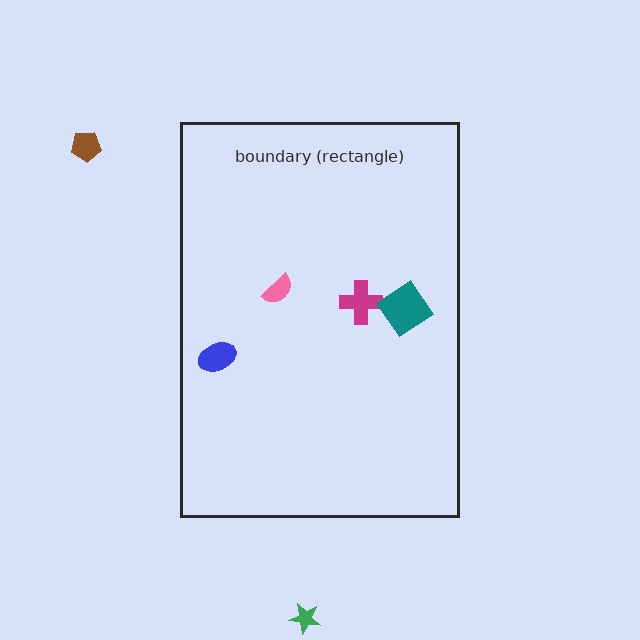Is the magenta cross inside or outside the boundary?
Inside.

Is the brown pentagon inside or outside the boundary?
Outside.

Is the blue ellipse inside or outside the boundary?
Inside.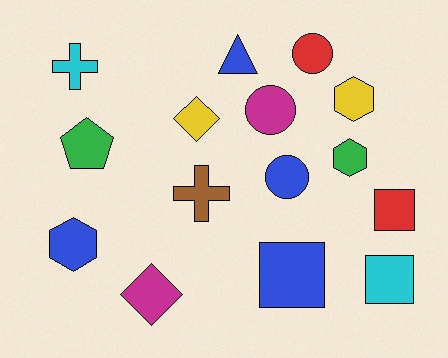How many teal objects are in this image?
There are no teal objects.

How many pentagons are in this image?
There is 1 pentagon.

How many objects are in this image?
There are 15 objects.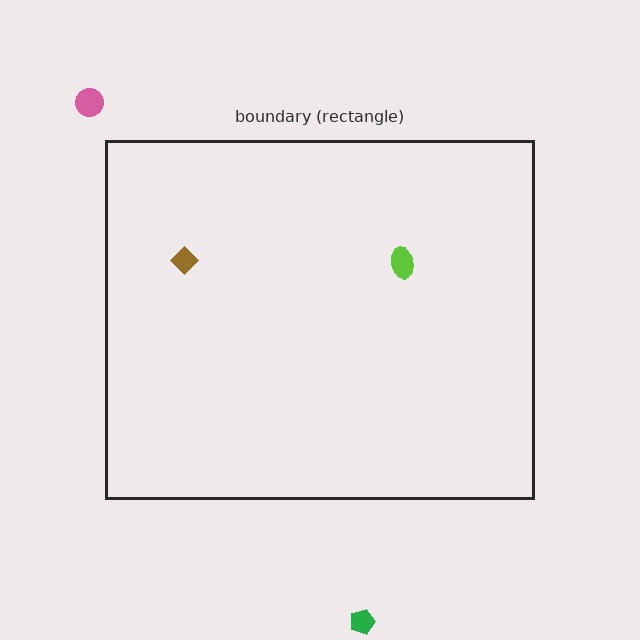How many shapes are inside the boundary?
2 inside, 2 outside.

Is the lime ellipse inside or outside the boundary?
Inside.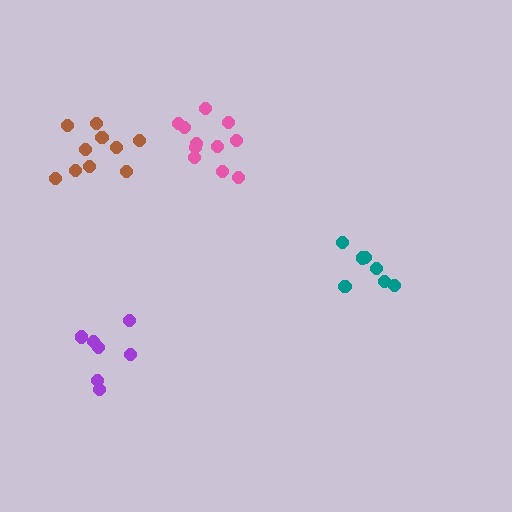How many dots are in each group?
Group 1: 7 dots, Group 2: 11 dots, Group 3: 7 dots, Group 4: 10 dots (35 total).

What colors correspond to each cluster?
The clusters are colored: teal, pink, purple, brown.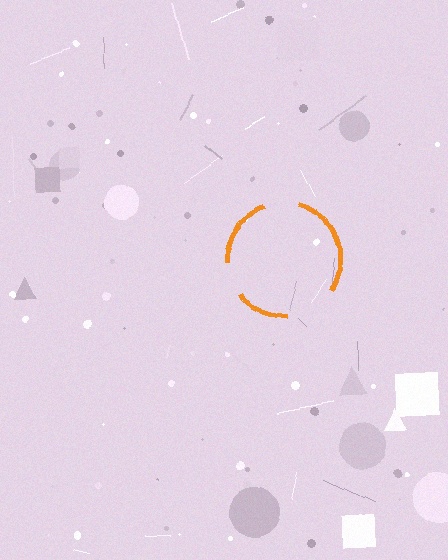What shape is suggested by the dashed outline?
The dashed outline suggests a circle.